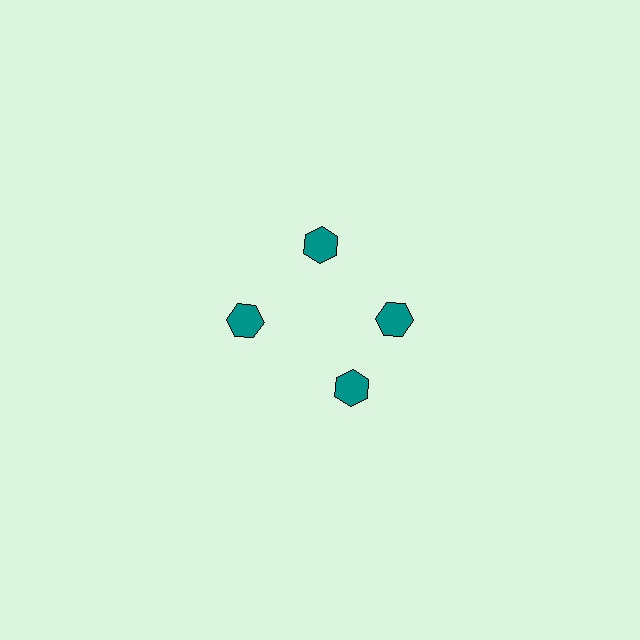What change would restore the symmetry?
The symmetry would be restored by rotating it back into even spacing with its neighbors so that all 4 hexagons sit at equal angles and equal distance from the center.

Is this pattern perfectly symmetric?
No. The 4 teal hexagons are arranged in a ring, but one element near the 6 o'clock position is rotated out of alignment along the ring, breaking the 4-fold rotational symmetry.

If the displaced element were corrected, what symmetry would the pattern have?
It would have 4-fold rotational symmetry — the pattern would map onto itself every 90 degrees.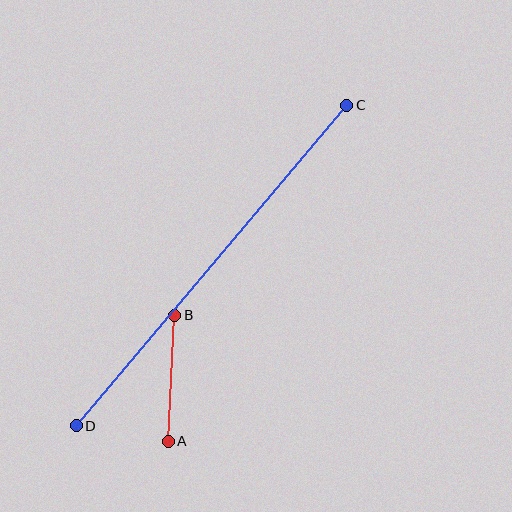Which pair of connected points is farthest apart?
Points C and D are farthest apart.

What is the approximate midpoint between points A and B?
The midpoint is at approximately (172, 378) pixels.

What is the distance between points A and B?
The distance is approximately 126 pixels.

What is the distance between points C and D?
The distance is approximately 419 pixels.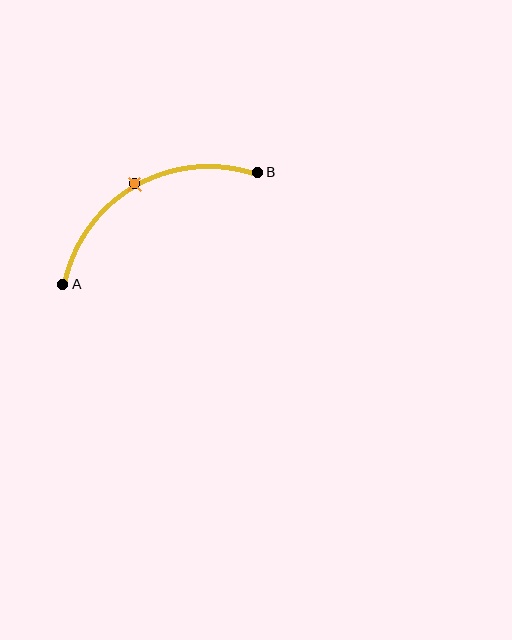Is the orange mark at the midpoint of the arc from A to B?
Yes. The orange mark lies on the arc at equal arc-length from both A and B — it is the arc midpoint.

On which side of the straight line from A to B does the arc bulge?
The arc bulges above the straight line connecting A and B.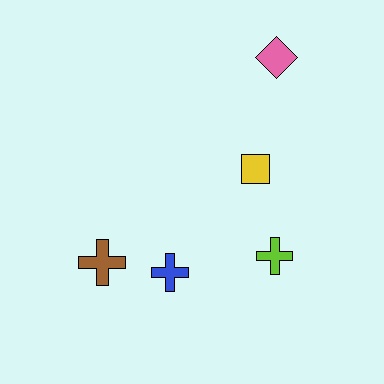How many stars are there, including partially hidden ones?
There are no stars.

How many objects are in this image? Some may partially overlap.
There are 5 objects.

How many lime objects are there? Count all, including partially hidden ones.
There is 1 lime object.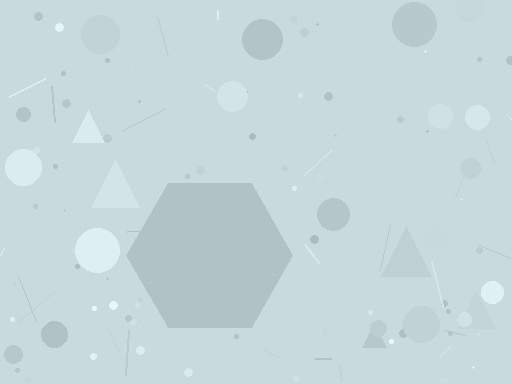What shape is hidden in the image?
A hexagon is hidden in the image.